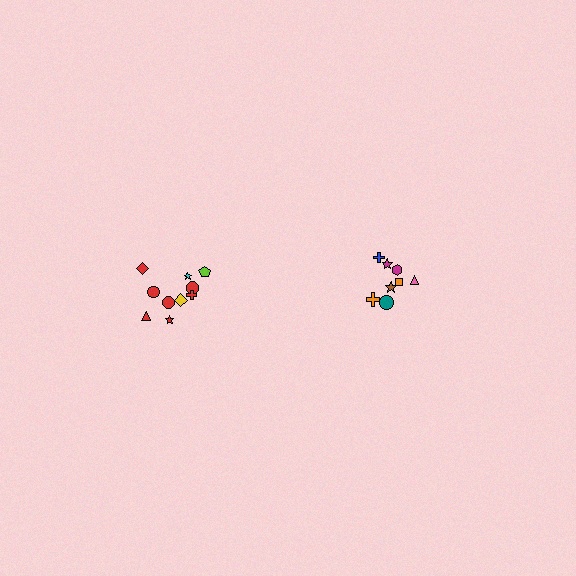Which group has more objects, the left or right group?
The left group.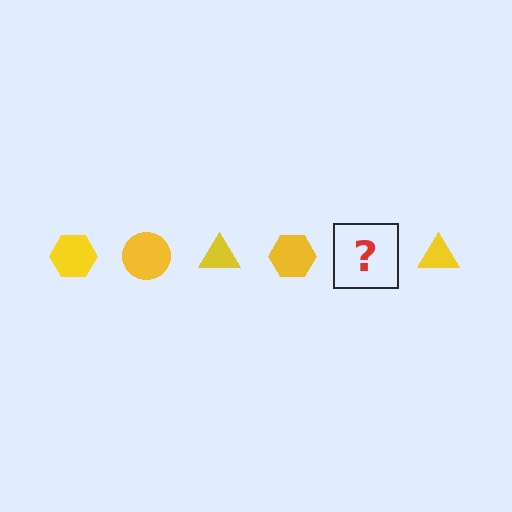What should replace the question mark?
The question mark should be replaced with a yellow circle.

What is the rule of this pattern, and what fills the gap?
The rule is that the pattern cycles through hexagon, circle, triangle shapes in yellow. The gap should be filled with a yellow circle.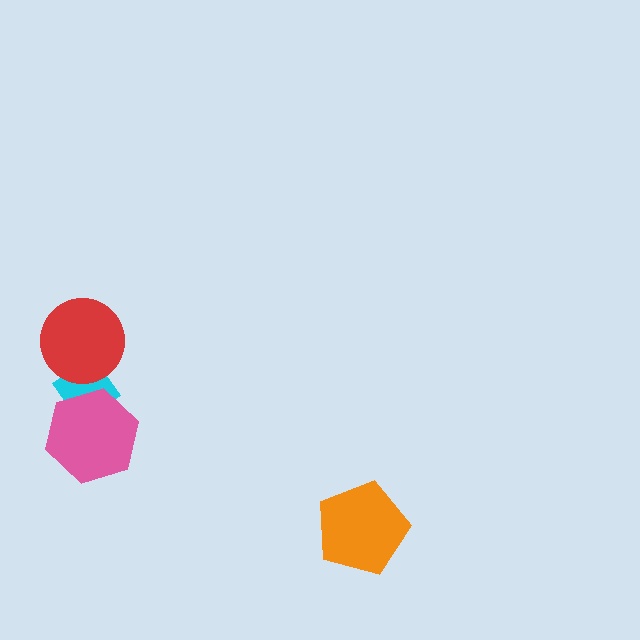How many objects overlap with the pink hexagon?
1 object overlaps with the pink hexagon.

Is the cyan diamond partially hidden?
Yes, it is partially covered by another shape.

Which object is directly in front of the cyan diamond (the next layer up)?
The red circle is directly in front of the cyan diamond.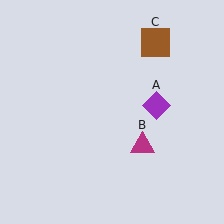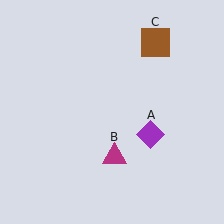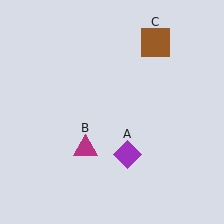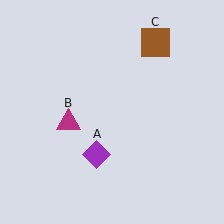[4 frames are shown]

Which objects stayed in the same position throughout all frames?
Brown square (object C) remained stationary.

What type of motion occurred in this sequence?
The purple diamond (object A), magenta triangle (object B) rotated clockwise around the center of the scene.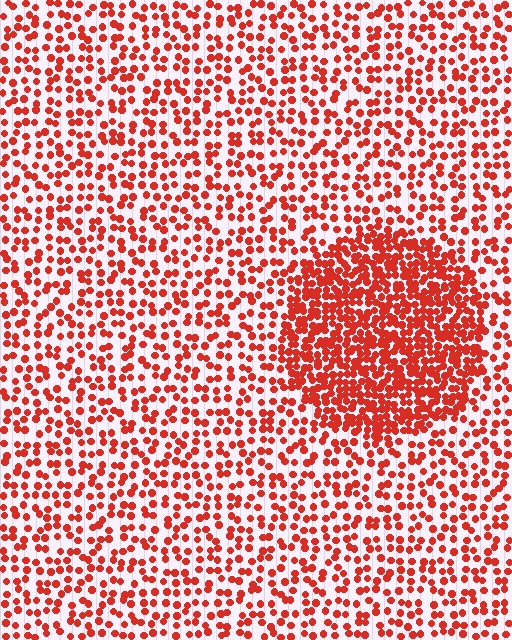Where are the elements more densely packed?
The elements are more densely packed inside the circle boundary.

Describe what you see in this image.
The image contains small red elements arranged at two different densities. A circle-shaped region is visible where the elements are more densely packed than the surrounding area.